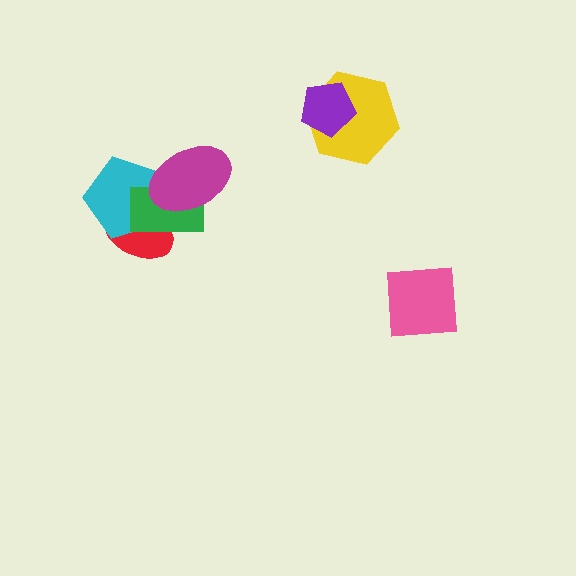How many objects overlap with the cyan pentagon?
3 objects overlap with the cyan pentagon.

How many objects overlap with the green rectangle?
3 objects overlap with the green rectangle.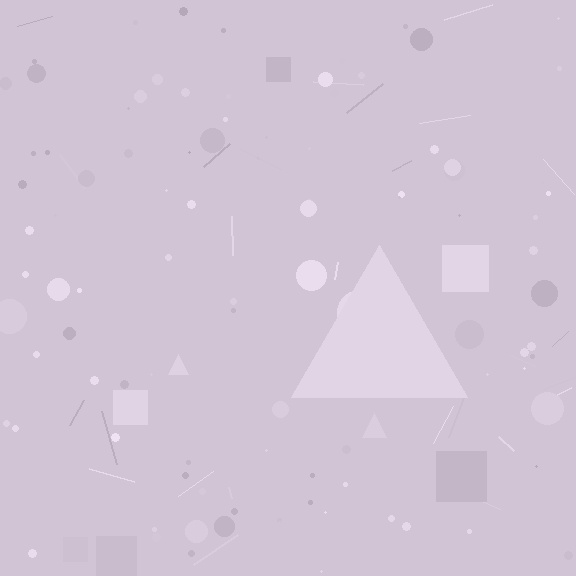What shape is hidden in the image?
A triangle is hidden in the image.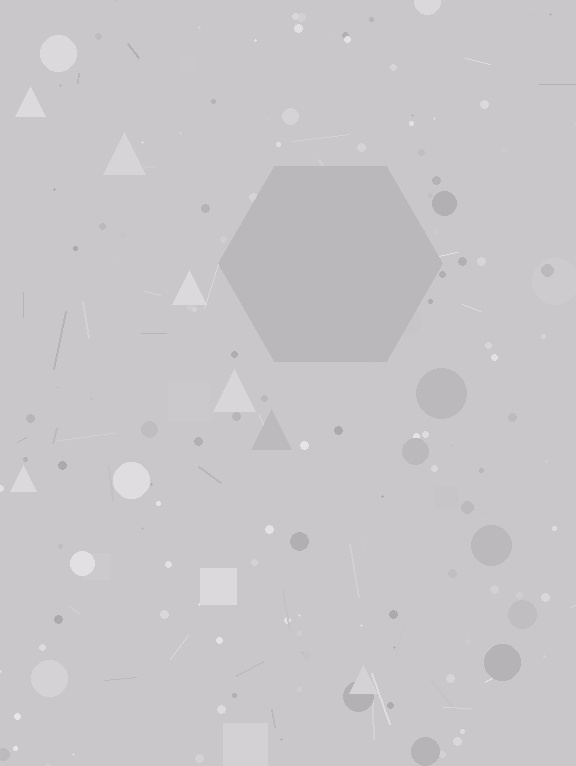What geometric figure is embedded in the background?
A hexagon is embedded in the background.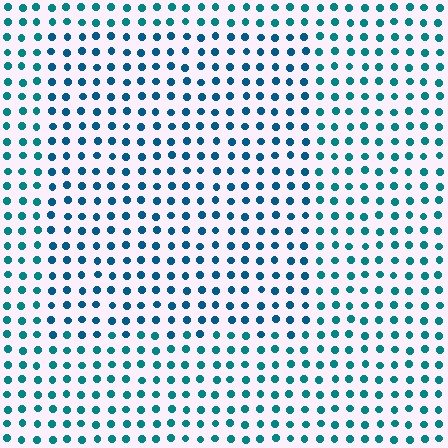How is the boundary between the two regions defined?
The boundary is defined purely by a slight shift in hue (about 21 degrees). Spacing, size, and orientation are identical on both sides.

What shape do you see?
I see a rectangle.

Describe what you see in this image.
The image is filled with small teal elements in a uniform arrangement. A rectangle-shaped region is visible where the elements are tinted to a slightly different hue, forming a subtle color boundary.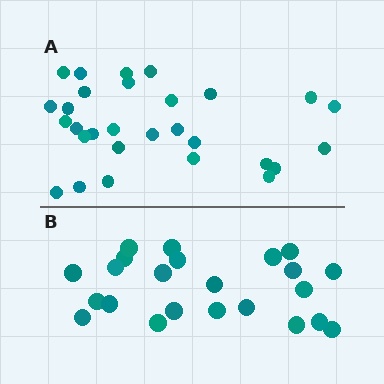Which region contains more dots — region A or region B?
Region A (the top region) has more dots.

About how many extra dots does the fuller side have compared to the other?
Region A has about 6 more dots than region B.